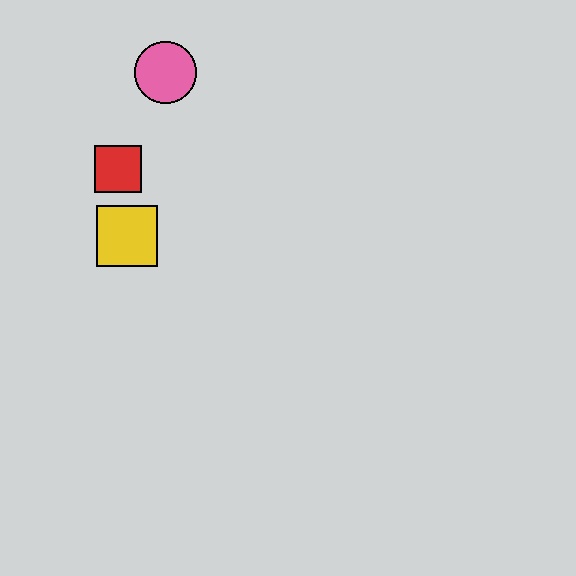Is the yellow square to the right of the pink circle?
No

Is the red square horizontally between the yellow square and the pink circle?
No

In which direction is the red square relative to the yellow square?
The red square is above the yellow square.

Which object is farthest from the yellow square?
The pink circle is farthest from the yellow square.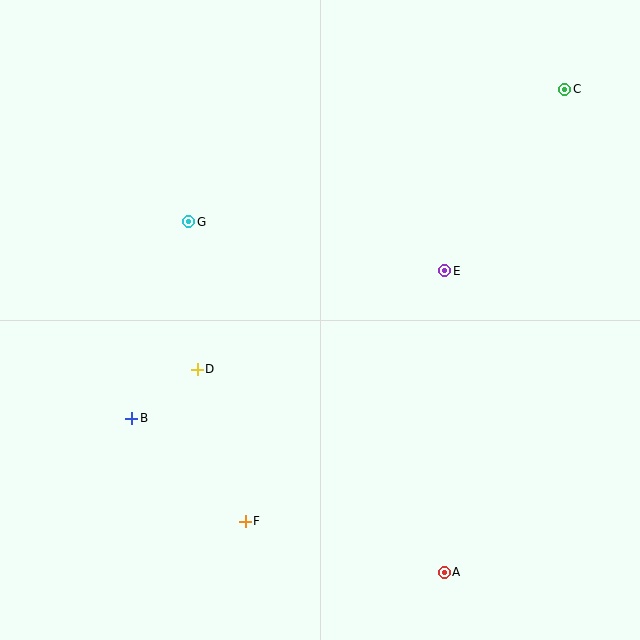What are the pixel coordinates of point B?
Point B is at (132, 418).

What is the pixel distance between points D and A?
The distance between D and A is 320 pixels.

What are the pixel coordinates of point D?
Point D is at (197, 369).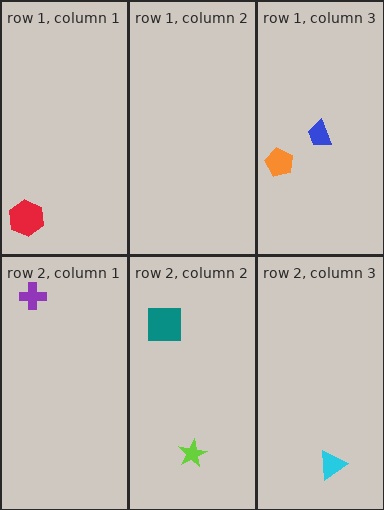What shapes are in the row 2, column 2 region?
The lime star, the teal square.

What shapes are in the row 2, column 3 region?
The cyan triangle.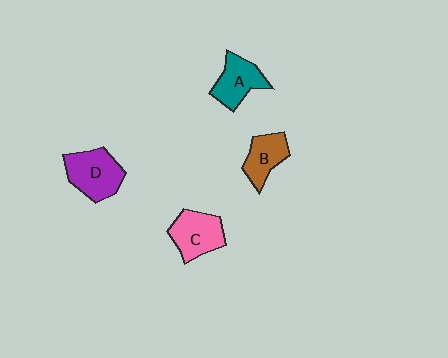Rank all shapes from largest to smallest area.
From largest to smallest: D (purple), C (pink), A (teal), B (brown).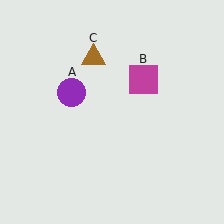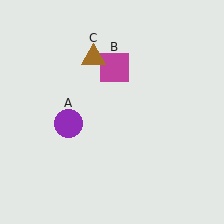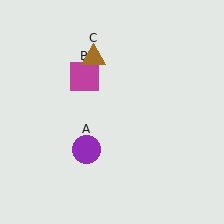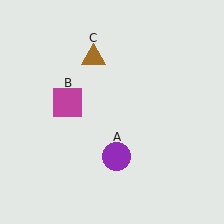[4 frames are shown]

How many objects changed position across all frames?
2 objects changed position: purple circle (object A), magenta square (object B).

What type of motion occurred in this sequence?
The purple circle (object A), magenta square (object B) rotated counterclockwise around the center of the scene.